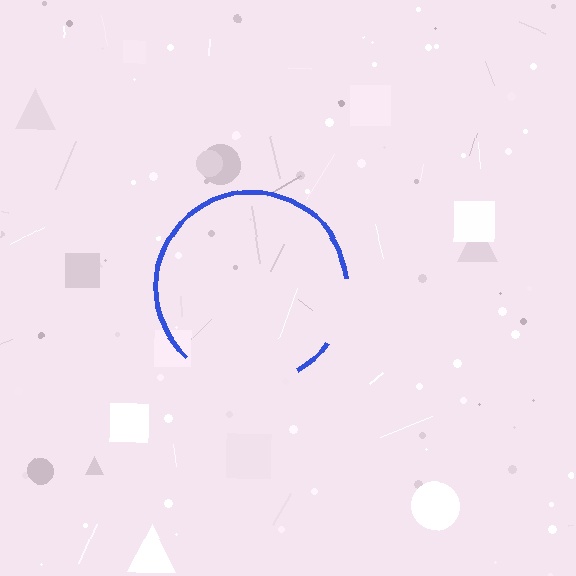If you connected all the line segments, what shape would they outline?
They would outline a circle.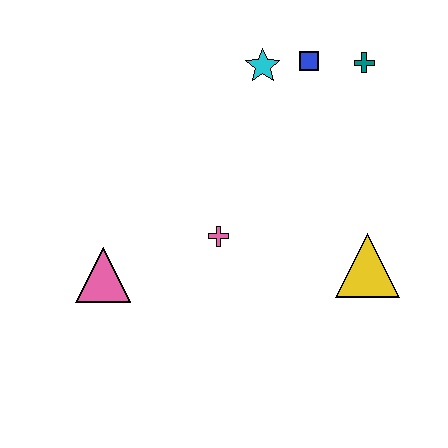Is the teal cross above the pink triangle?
Yes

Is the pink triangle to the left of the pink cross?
Yes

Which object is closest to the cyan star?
The blue square is closest to the cyan star.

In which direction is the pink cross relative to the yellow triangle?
The pink cross is to the left of the yellow triangle.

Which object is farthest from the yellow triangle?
The pink triangle is farthest from the yellow triangle.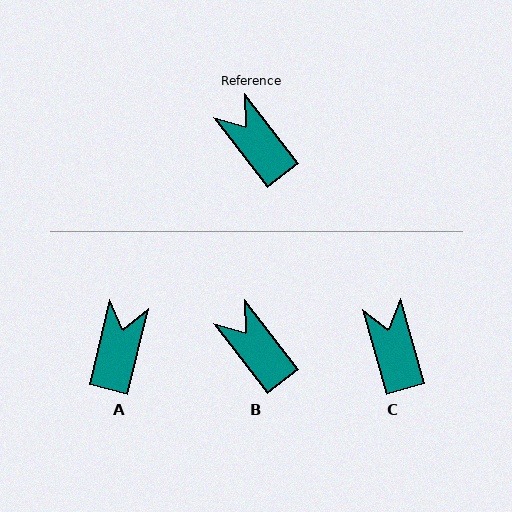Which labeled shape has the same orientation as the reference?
B.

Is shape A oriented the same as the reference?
No, it is off by about 51 degrees.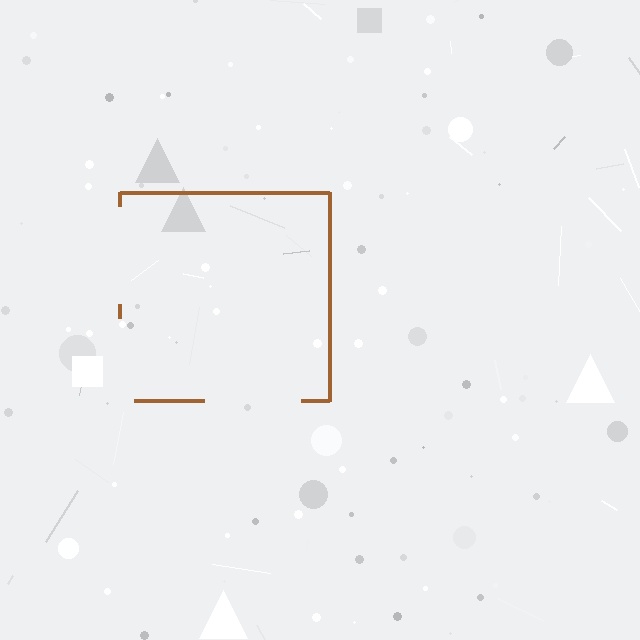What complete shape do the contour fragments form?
The contour fragments form a square.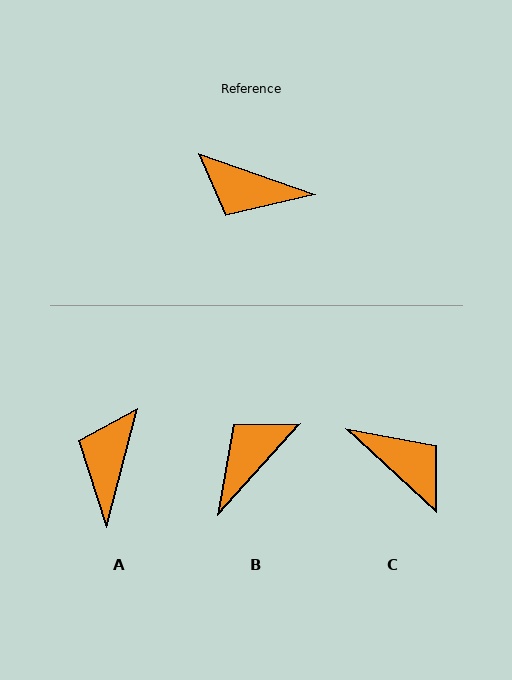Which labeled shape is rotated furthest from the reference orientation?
C, about 157 degrees away.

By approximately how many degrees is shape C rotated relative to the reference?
Approximately 157 degrees counter-clockwise.